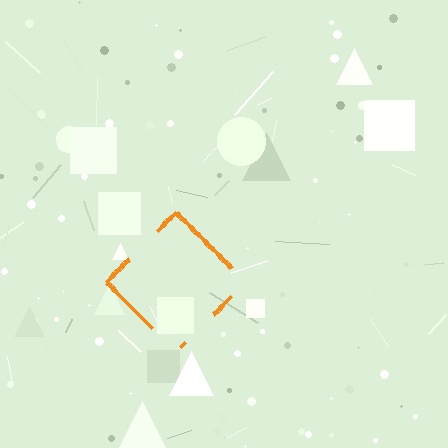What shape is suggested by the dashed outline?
The dashed outline suggests a diamond.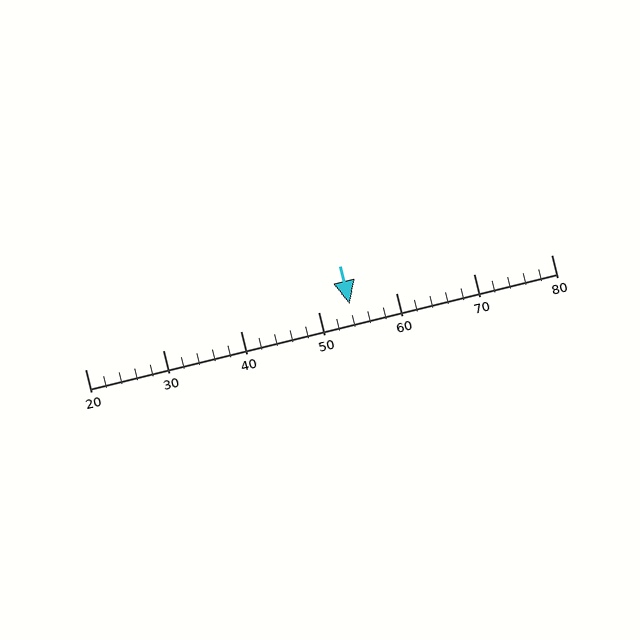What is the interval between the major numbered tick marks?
The major tick marks are spaced 10 units apart.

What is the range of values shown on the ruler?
The ruler shows values from 20 to 80.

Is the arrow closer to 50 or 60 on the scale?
The arrow is closer to 50.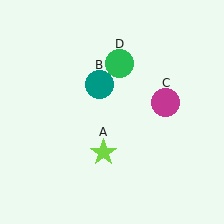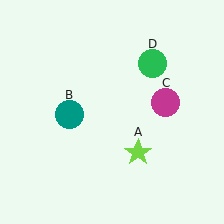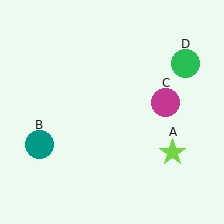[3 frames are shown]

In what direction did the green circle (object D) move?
The green circle (object D) moved right.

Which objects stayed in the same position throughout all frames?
Magenta circle (object C) remained stationary.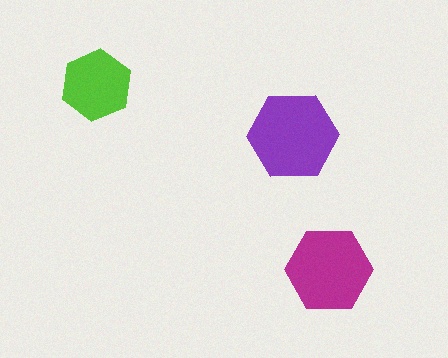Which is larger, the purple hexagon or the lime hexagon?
The purple one.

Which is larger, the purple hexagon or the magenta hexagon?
The purple one.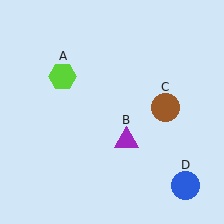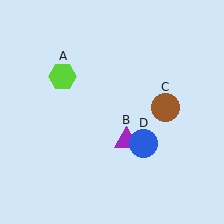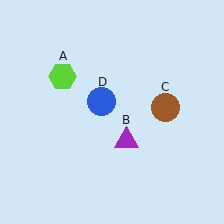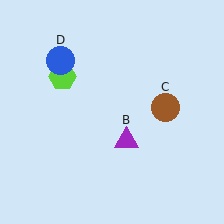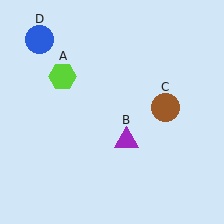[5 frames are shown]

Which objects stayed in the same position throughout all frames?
Lime hexagon (object A) and purple triangle (object B) and brown circle (object C) remained stationary.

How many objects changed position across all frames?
1 object changed position: blue circle (object D).